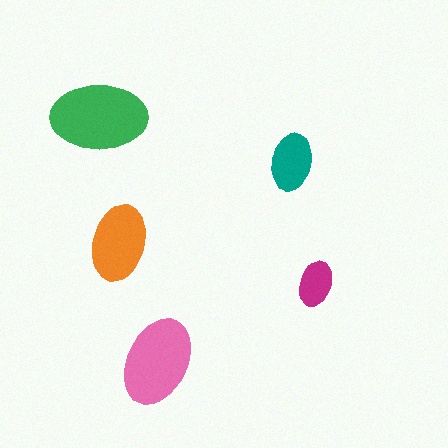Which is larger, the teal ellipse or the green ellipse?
The green one.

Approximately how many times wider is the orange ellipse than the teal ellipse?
About 1.5 times wider.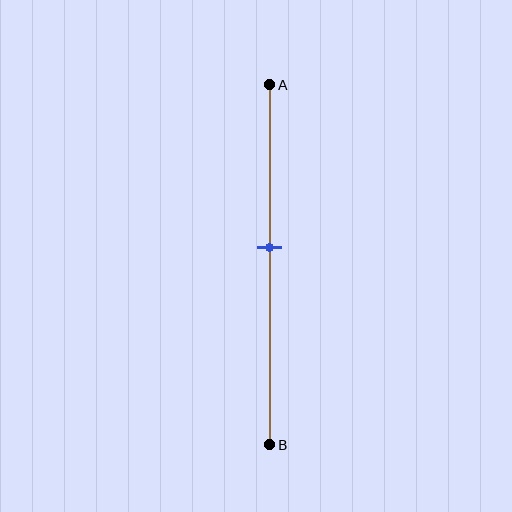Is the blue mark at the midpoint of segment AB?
No, the mark is at about 45% from A, not at the 50% midpoint.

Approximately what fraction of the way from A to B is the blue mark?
The blue mark is approximately 45% of the way from A to B.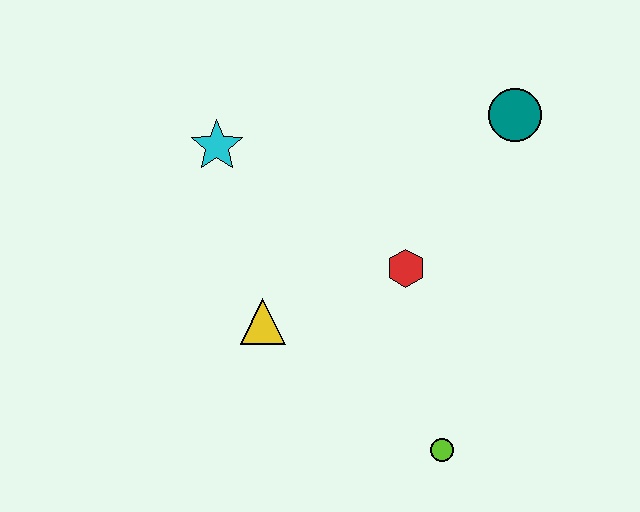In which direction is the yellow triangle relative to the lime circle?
The yellow triangle is to the left of the lime circle.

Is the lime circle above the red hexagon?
No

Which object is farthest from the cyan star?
The lime circle is farthest from the cyan star.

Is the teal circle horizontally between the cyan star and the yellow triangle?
No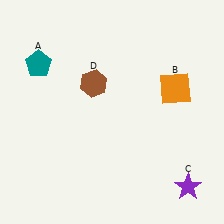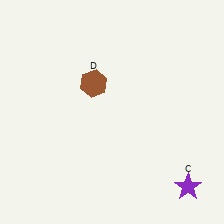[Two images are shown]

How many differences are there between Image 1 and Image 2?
There are 2 differences between the two images.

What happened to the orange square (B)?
The orange square (B) was removed in Image 2. It was in the top-right area of Image 1.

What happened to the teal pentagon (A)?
The teal pentagon (A) was removed in Image 2. It was in the top-left area of Image 1.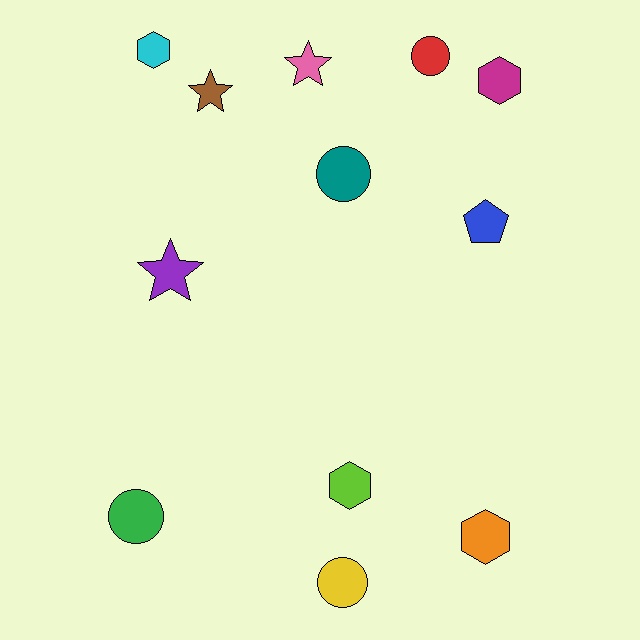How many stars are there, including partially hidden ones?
There are 3 stars.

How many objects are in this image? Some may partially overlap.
There are 12 objects.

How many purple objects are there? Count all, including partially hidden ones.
There is 1 purple object.